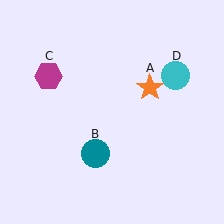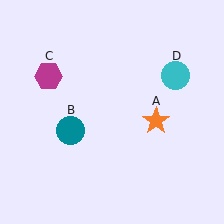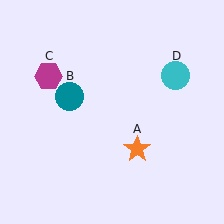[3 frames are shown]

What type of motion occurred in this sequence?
The orange star (object A), teal circle (object B) rotated clockwise around the center of the scene.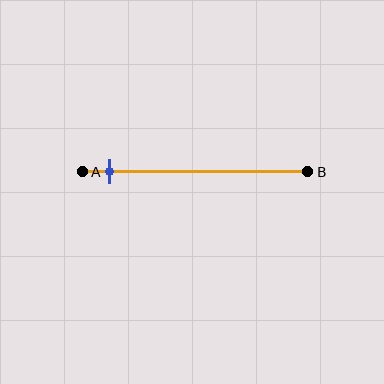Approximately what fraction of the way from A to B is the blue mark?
The blue mark is approximately 10% of the way from A to B.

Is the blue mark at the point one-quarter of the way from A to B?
No, the mark is at about 10% from A, not at the 25% one-quarter point.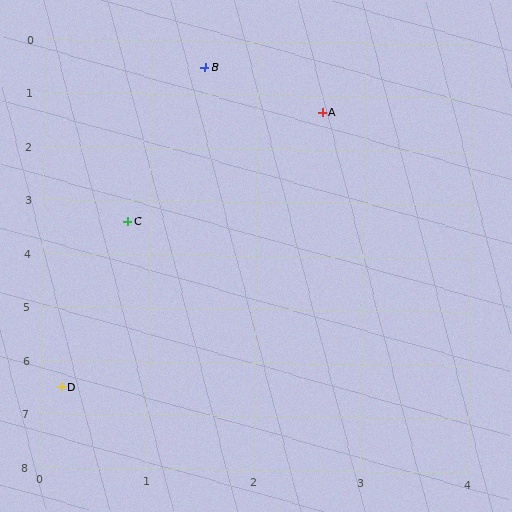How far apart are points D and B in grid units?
Points D and B are about 6.1 grid units apart.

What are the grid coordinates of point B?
Point B is at approximately (1.5, 0.5).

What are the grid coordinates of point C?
Point C is at approximately (0.8, 3.4).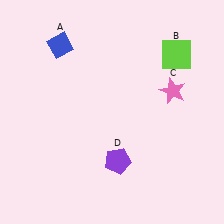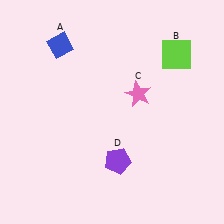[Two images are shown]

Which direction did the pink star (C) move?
The pink star (C) moved left.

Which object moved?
The pink star (C) moved left.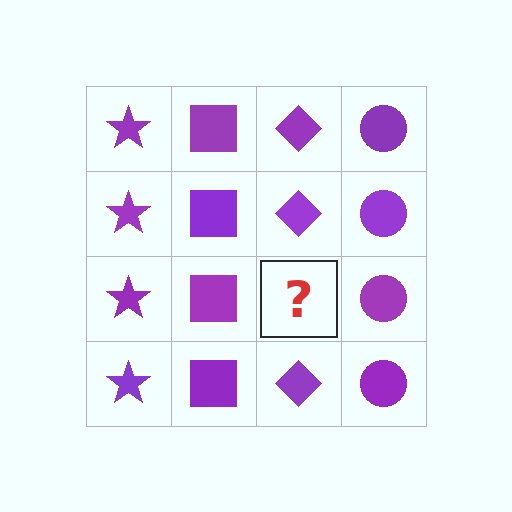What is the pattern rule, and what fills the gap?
The rule is that each column has a consistent shape. The gap should be filled with a purple diamond.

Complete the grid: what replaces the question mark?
The question mark should be replaced with a purple diamond.